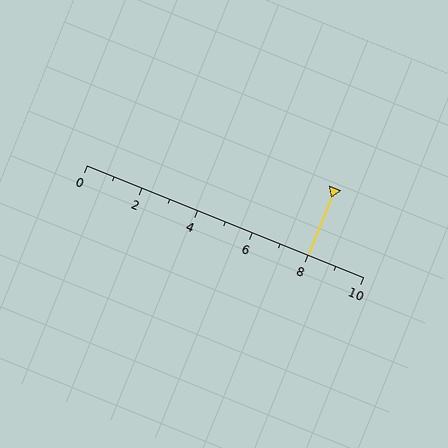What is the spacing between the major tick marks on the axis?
The major ticks are spaced 2 apart.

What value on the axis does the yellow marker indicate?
The marker indicates approximately 8.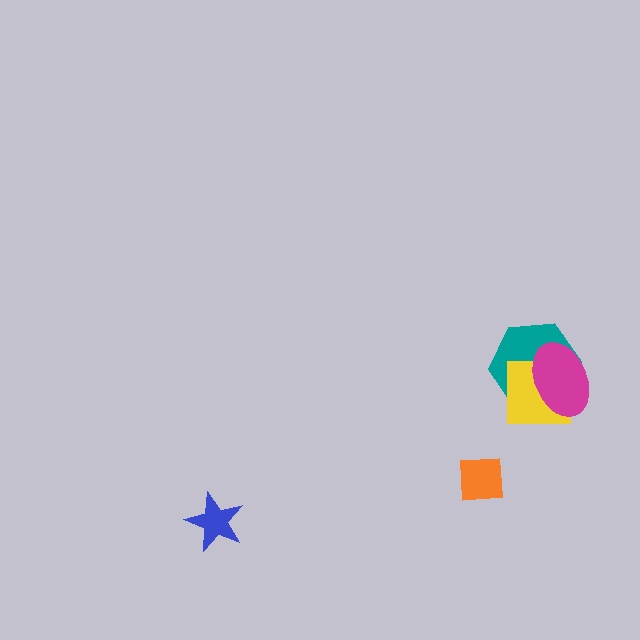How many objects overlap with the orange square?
0 objects overlap with the orange square.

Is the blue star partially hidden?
No, no other shape covers it.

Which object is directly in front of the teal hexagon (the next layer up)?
The yellow square is directly in front of the teal hexagon.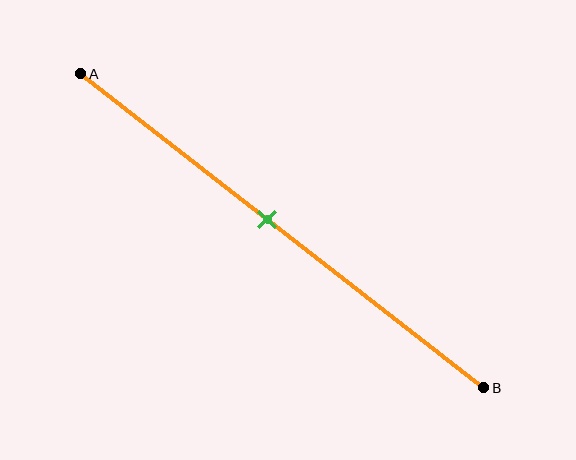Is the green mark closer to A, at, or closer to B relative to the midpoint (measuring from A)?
The green mark is closer to point A than the midpoint of segment AB.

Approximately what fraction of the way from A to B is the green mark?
The green mark is approximately 45% of the way from A to B.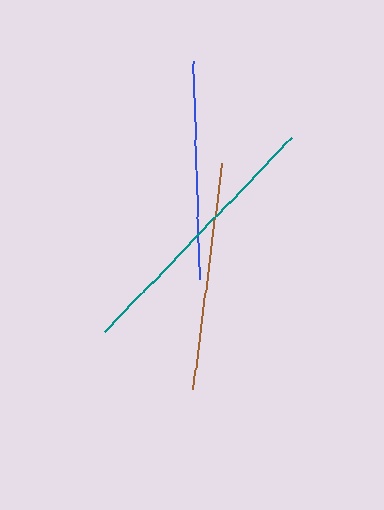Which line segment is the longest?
The teal line is the longest at approximately 269 pixels.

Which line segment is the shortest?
The blue line is the shortest at approximately 218 pixels.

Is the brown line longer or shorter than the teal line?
The teal line is longer than the brown line.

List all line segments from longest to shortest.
From longest to shortest: teal, brown, blue.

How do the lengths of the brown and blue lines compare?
The brown and blue lines are approximately the same length.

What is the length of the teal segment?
The teal segment is approximately 269 pixels long.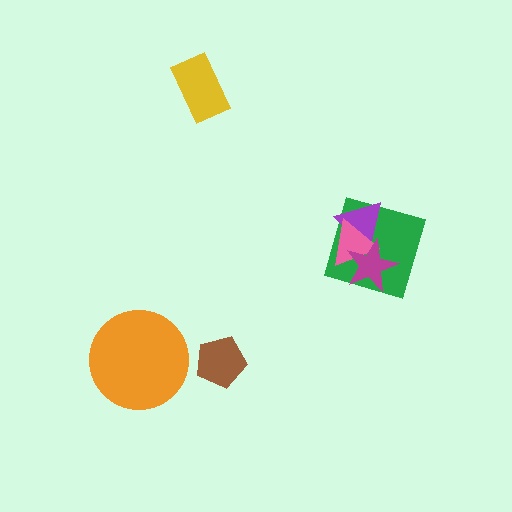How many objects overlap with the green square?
3 objects overlap with the green square.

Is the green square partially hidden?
Yes, it is partially covered by another shape.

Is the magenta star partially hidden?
No, no other shape covers it.